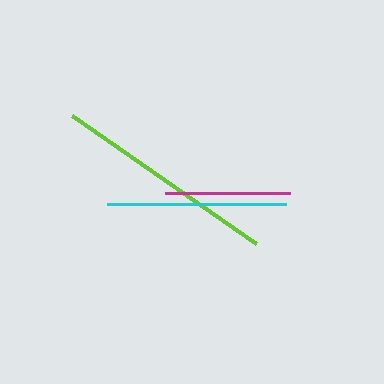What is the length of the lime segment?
The lime segment is approximately 224 pixels long.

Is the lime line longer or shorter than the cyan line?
The lime line is longer than the cyan line.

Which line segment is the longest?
The lime line is the longest at approximately 224 pixels.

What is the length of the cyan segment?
The cyan segment is approximately 179 pixels long.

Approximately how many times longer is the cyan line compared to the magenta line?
The cyan line is approximately 1.4 times the length of the magenta line.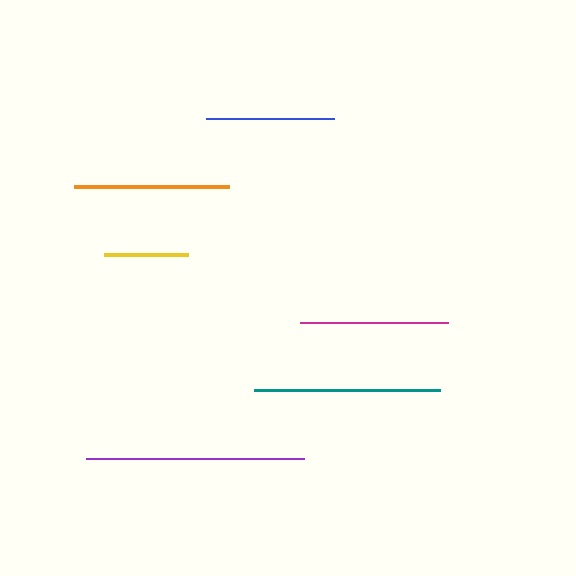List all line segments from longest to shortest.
From longest to shortest: purple, teal, orange, magenta, blue, yellow.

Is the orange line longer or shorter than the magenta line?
The orange line is longer than the magenta line.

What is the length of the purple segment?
The purple segment is approximately 217 pixels long.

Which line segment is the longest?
The purple line is the longest at approximately 217 pixels.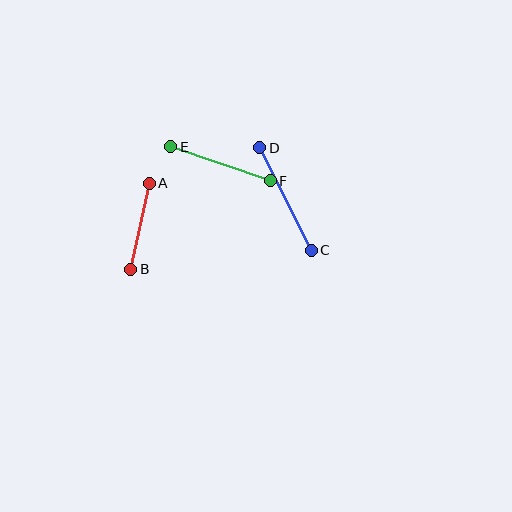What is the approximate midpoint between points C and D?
The midpoint is at approximately (285, 199) pixels.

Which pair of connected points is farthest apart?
Points C and D are farthest apart.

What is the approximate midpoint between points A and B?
The midpoint is at approximately (140, 226) pixels.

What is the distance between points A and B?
The distance is approximately 88 pixels.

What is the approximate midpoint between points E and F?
The midpoint is at approximately (221, 164) pixels.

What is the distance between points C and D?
The distance is approximately 115 pixels.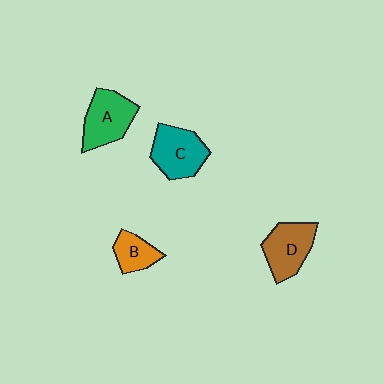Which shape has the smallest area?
Shape B (orange).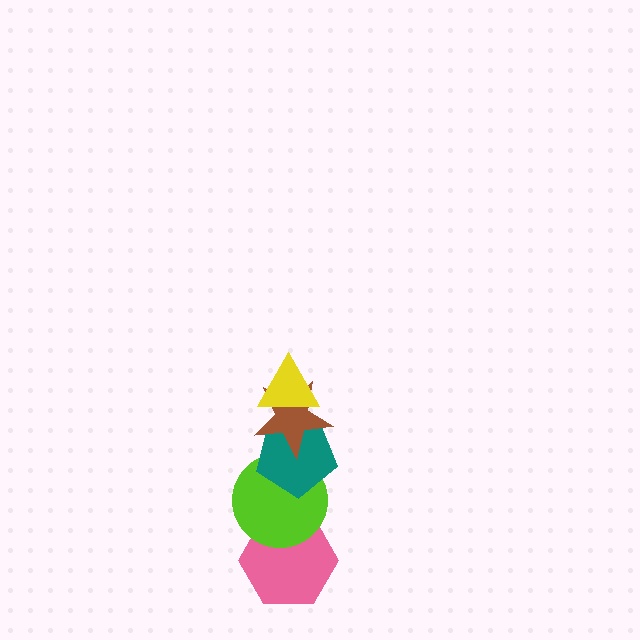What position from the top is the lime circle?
The lime circle is 4th from the top.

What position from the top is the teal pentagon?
The teal pentagon is 3rd from the top.